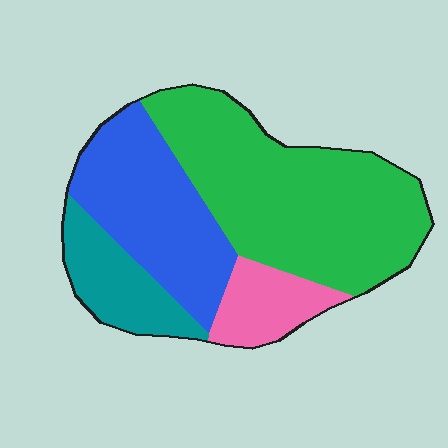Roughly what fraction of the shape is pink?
Pink takes up less than a sixth of the shape.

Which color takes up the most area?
Green, at roughly 50%.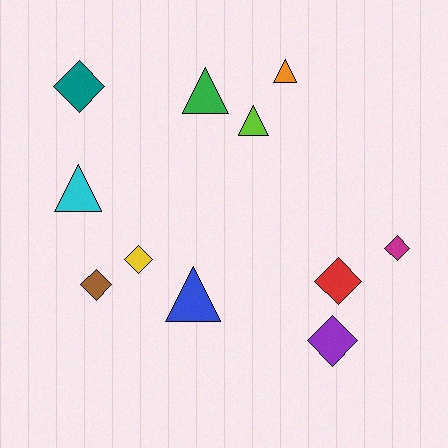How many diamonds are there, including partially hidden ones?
There are 6 diamonds.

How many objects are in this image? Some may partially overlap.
There are 11 objects.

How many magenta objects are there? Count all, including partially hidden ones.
There is 1 magenta object.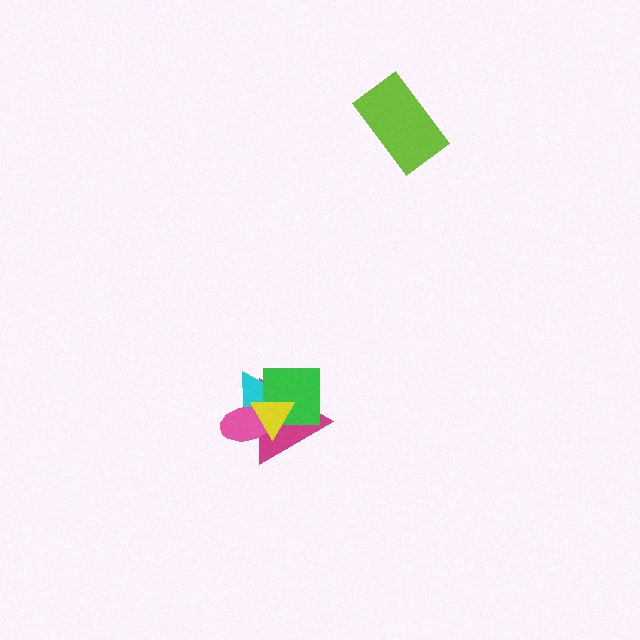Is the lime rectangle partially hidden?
No, no other shape covers it.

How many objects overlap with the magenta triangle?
4 objects overlap with the magenta triangle.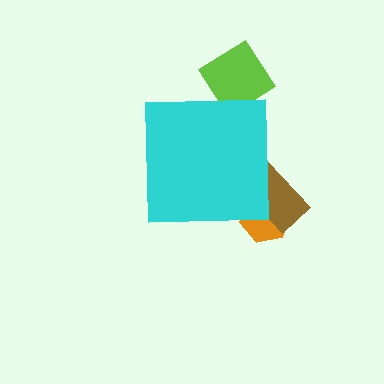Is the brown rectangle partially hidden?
Yes, the brown rectangle is partially hidden behind the cyan square.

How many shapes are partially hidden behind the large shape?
3 shapes are partially hidden.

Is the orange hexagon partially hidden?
Yes, the orange hexagon is partially hidden behind the cyan square.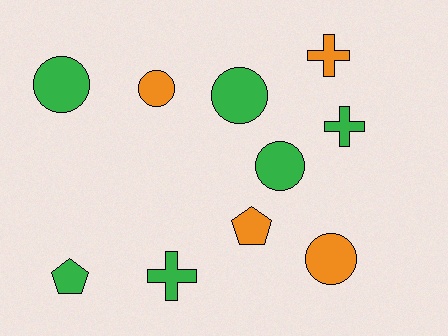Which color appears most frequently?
Green, with 6 objects.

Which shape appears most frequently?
Circle, with 5 objects.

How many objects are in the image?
There are 10 objects.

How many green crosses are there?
There are 2 green crosses.